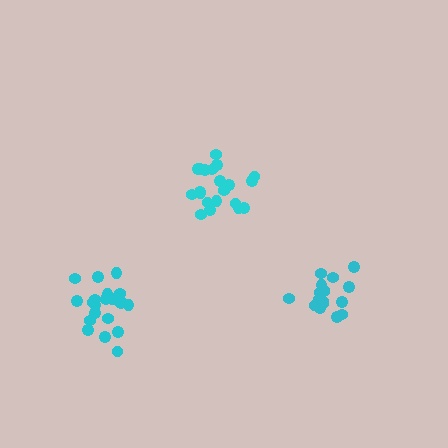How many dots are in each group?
Group 1: 18 dots, Group 2: 21 dots, Group 3: 21 dots (60 total).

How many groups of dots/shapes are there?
There are 3 groups.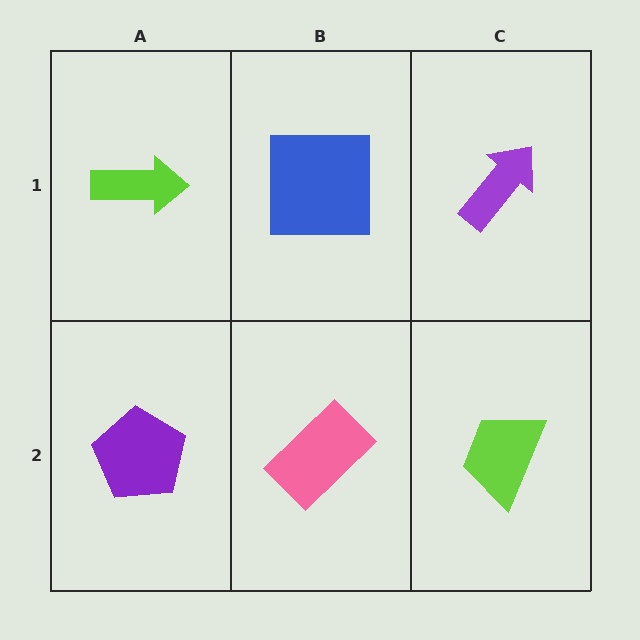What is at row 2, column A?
A purple pentagon.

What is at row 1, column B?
A blue square.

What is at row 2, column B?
A pink rectangle.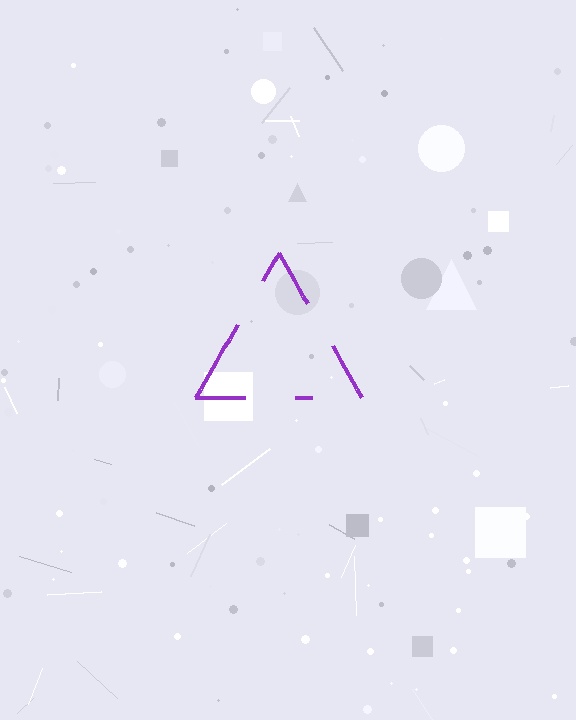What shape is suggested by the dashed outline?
The dashed outline suggests a triangle.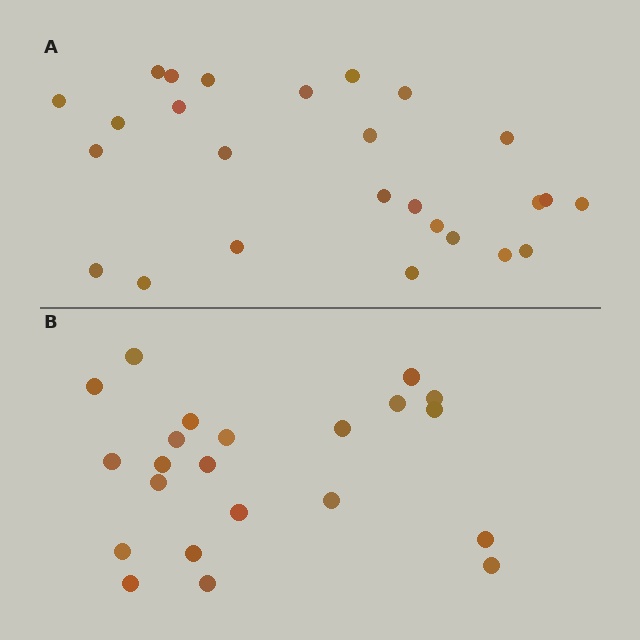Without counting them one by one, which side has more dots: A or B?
Region A (the top region) has more dots.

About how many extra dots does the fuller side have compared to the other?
Region A has about 4 more dots than region B.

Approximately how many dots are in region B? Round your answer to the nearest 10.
About 20 dots. (The exact count is 22, which rounds to 20.)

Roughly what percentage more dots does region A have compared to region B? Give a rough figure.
About 20% more.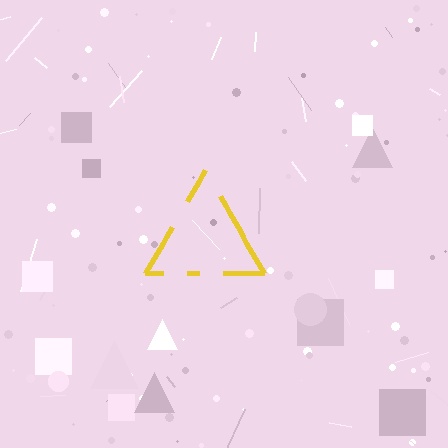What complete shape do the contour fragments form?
The contour fragments form a triangle.